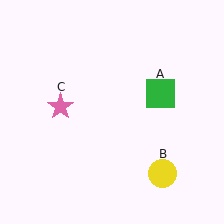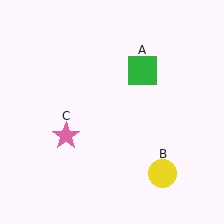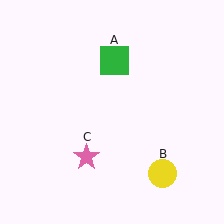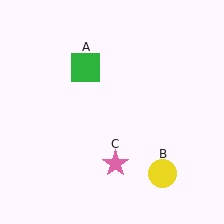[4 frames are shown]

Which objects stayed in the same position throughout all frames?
Yellow circle (object B) remained stationary.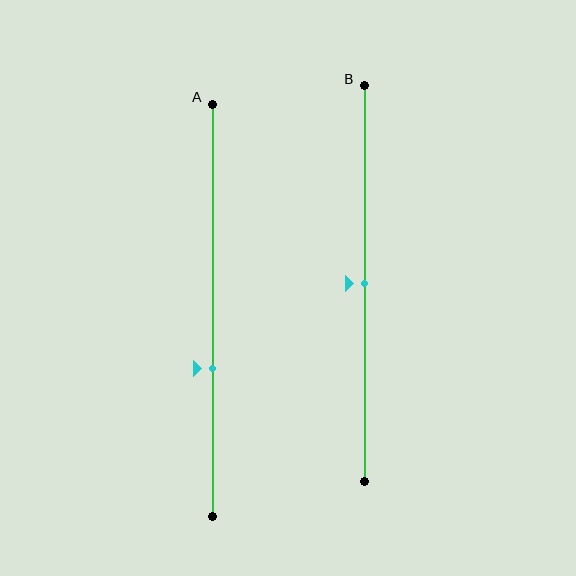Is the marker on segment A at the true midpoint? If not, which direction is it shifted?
No, the marker on segment A is shifted downward by about 14% of the segment length.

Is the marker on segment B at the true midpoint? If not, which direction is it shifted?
Yes, the marker on segment B is at the true midpoint.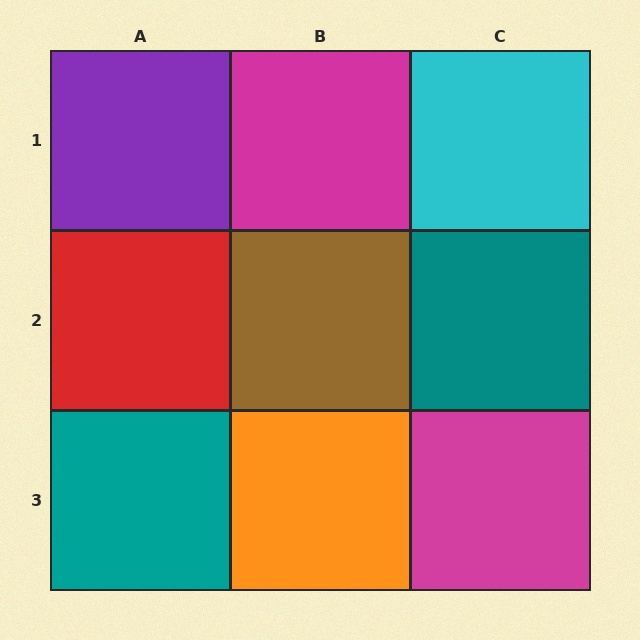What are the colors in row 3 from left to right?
Teal, orange, magenta.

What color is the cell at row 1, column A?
Purple.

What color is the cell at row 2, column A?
Red.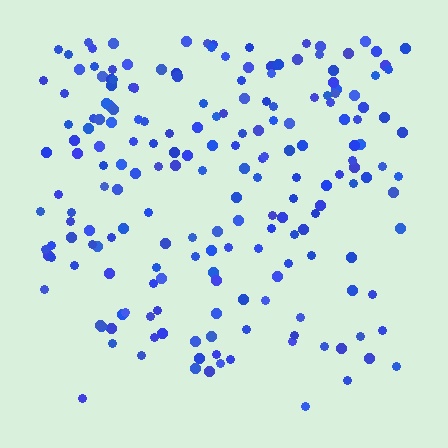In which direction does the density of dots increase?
From bottom to top, with the top side densest.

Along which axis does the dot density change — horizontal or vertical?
Vertical.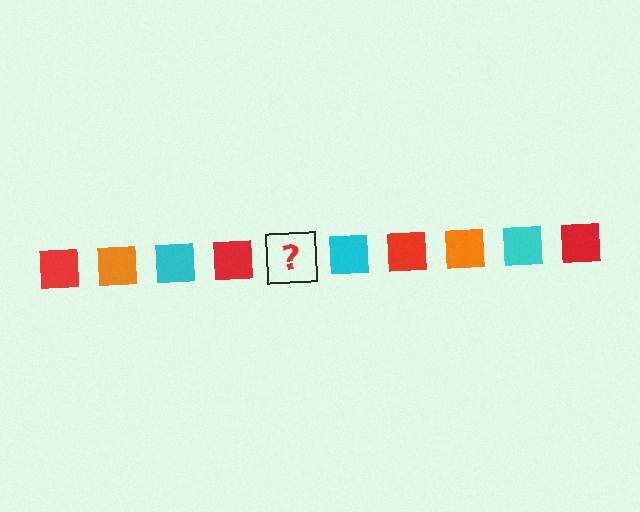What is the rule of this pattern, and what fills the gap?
The rule is that the pattern cycles through red, orange, cyan squares. The gap should be filled with an orange square.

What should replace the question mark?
The question mark should be replaced with an orange square.